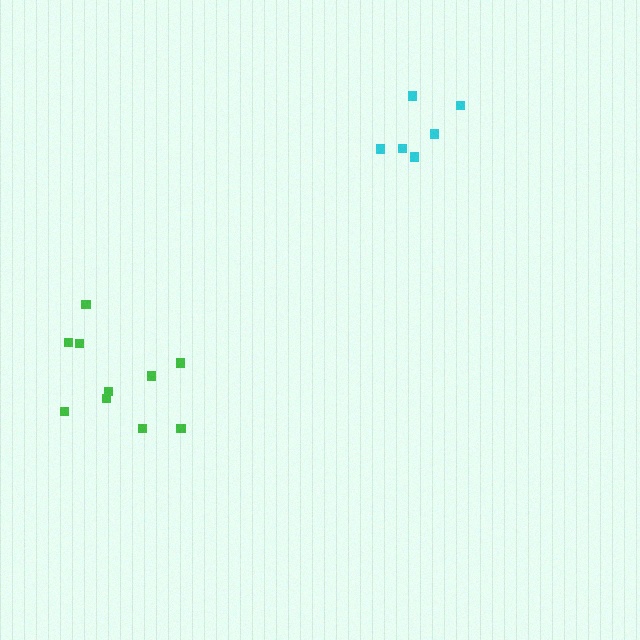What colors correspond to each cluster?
The clusters are colored: cyan, green.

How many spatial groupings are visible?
There are 2 spatial groupings.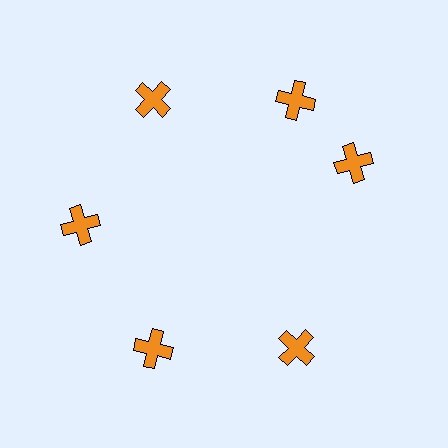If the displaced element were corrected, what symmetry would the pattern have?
It would have 6-fold rotational symmetry — the pattern would map onto itself every 60 degrees.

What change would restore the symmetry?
The symmetry would be restored by rotating it back into even spacing with its neighbors so that all 6 crosses sit at equal angles and equal distance from the center.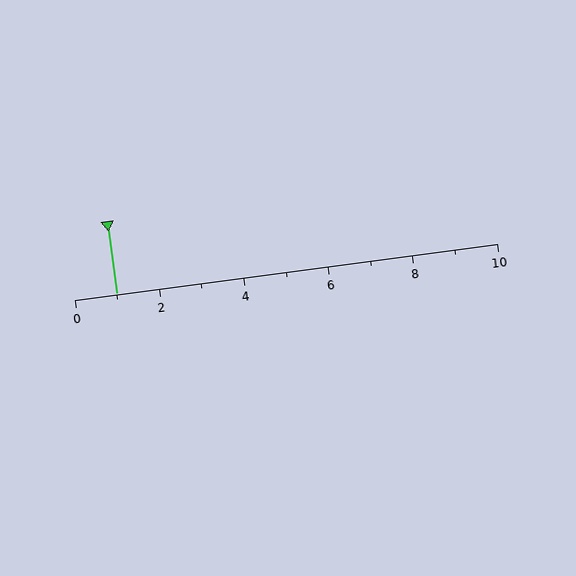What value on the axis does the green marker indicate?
The marker indicates approximately 1.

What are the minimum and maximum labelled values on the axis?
The axis runs from 0 to 10.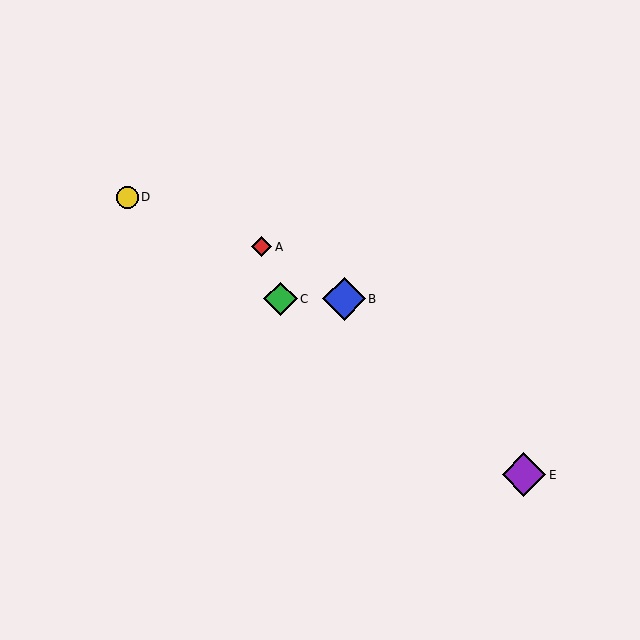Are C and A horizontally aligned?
No, C is at y≈299 and A is at y≈247.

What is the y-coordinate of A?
Object A is at y≈247.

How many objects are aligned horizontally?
2 objects (B, C) are aligned horizontally.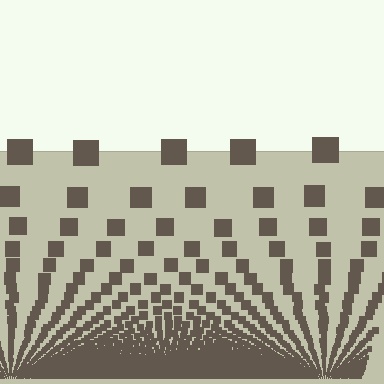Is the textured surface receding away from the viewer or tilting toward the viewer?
The surface appears to tilt toward the viewer. Texture elements get larger and sparser toward the top.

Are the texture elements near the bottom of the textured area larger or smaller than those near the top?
Smaller. The gradient is inverted — elements near the bottom are smaller and denser.